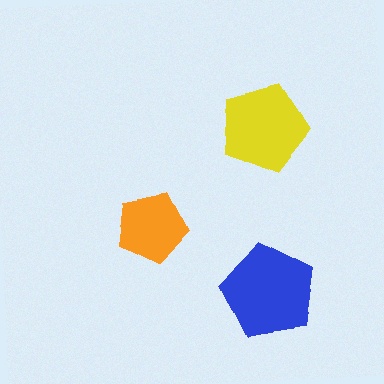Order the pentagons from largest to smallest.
the blue one, the yellow one, the orange one.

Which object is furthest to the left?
The orange pentagon is leftmost.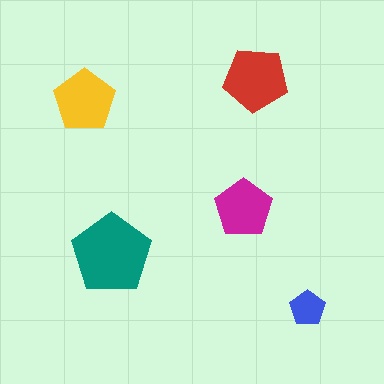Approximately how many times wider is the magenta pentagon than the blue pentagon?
About 1.5 times wider.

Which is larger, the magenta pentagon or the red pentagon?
The red one.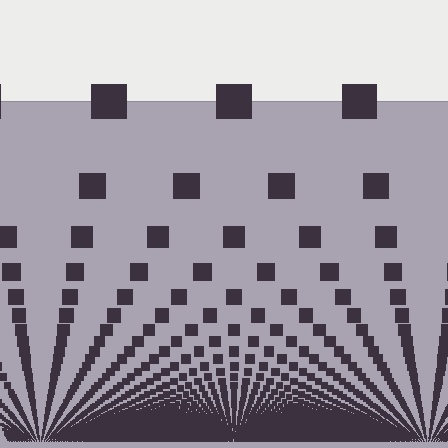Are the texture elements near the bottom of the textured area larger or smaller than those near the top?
Smaller. The gradient is inverted — elements near the bottom are smaller and denser.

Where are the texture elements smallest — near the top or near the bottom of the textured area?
Near the bottom.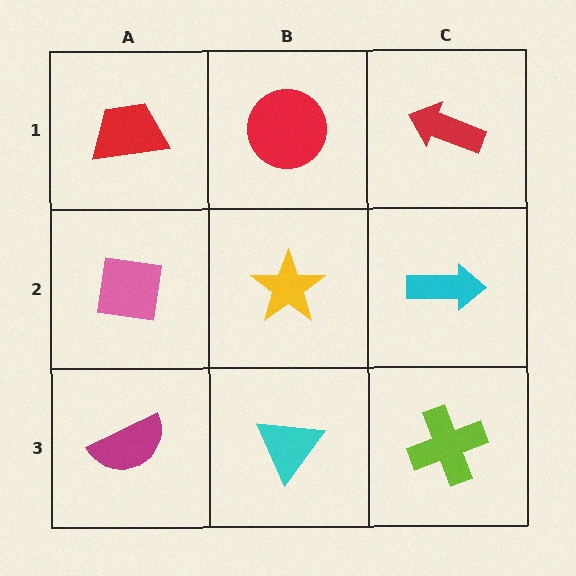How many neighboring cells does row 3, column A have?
2.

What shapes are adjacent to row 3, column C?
A cyan arrow (row 2, column C), a cyan triangle (row 3, column B).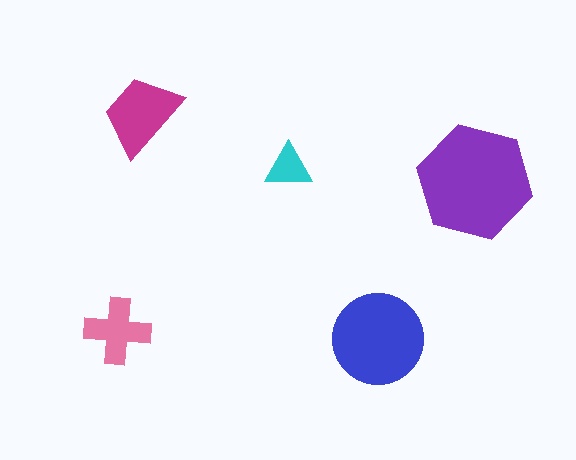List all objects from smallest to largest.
The cyan triangle, the pink cross, the magenta trapezoid, the blue circle, the purple hexagon.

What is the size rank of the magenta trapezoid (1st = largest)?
3rd.